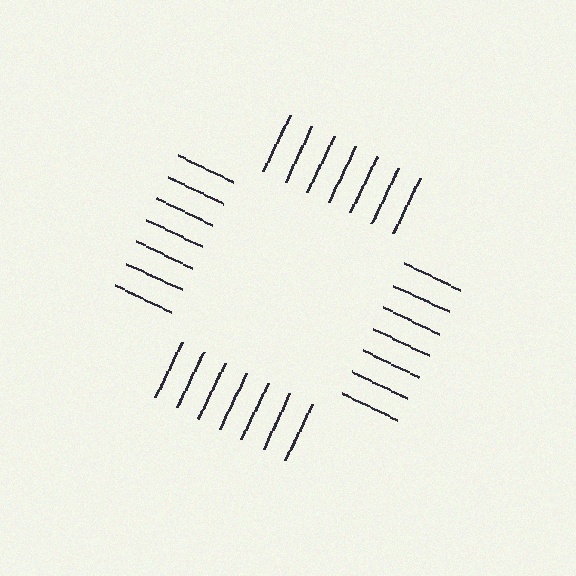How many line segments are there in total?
28 — 7 along each of the 4 edges.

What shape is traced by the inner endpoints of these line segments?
An illusory square — the line segments terminate on its edges but no continuous stroke is drawn.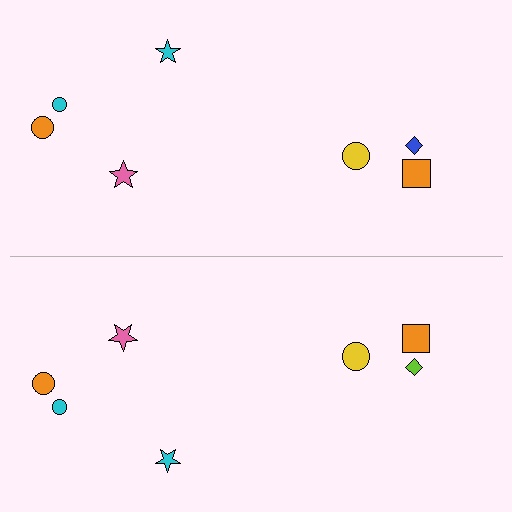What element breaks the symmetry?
The lime diamond on the bottom side breaks the symmetry — its mirror counterpart is blue.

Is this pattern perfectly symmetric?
No, the pattern is not perfectly symmetric. The lime diamond on the bottom side breaks the symmetry — its mirror counterpart is blue.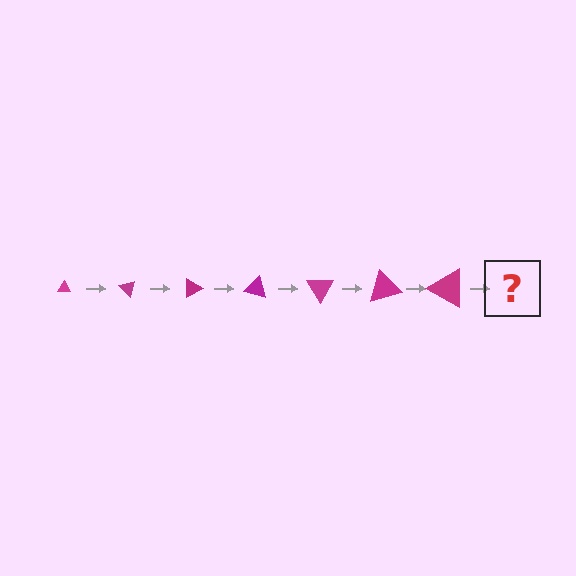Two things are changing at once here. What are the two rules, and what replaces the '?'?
The two rules are that the triangle grows larger each step and it rotates 45 degrees each step. The '?' should be a triangle, larger than the previous one and rotated 315 degrees from the start.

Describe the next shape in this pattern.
It should be a triangle, larger than the previous one and rotated 315 degrees from the start.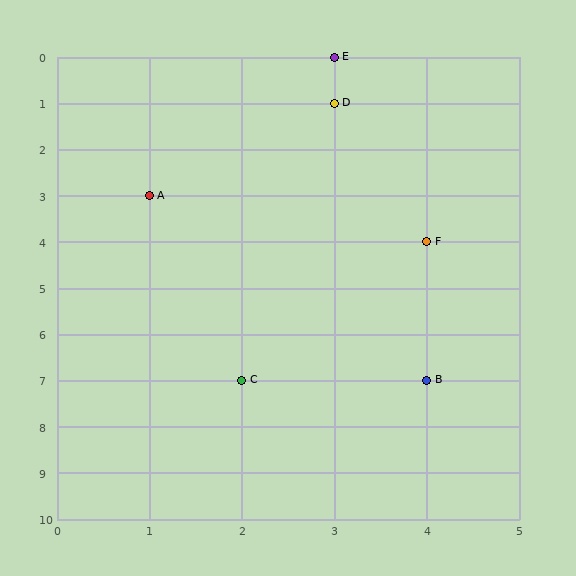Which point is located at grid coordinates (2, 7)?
Point C is at (2, 7).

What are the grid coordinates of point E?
Point E is at grid coordinates (3, 0).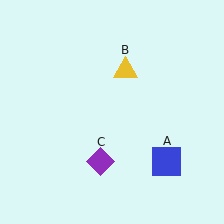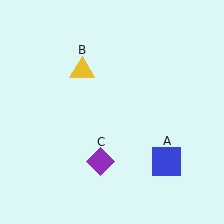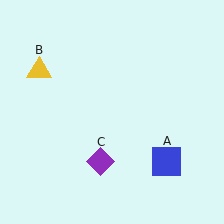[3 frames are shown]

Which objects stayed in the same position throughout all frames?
Blue square (object A) and purple diamond (object C) remained stationary.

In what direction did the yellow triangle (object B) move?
The yellow triangle (object B) moved left.